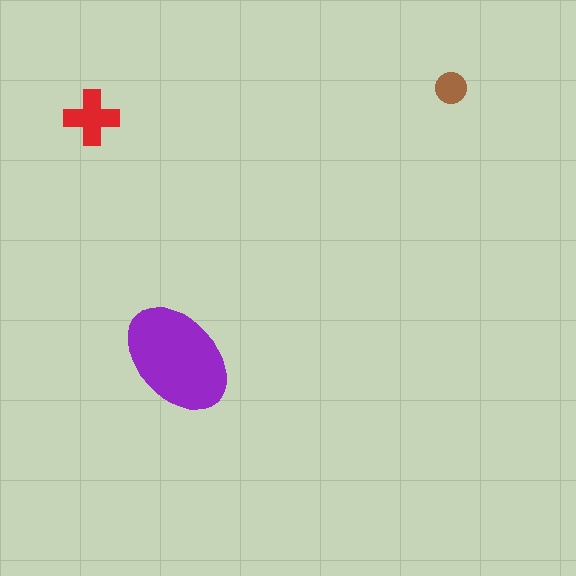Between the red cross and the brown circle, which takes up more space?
The red cross.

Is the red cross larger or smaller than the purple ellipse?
Smaller.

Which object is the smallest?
The brown circle.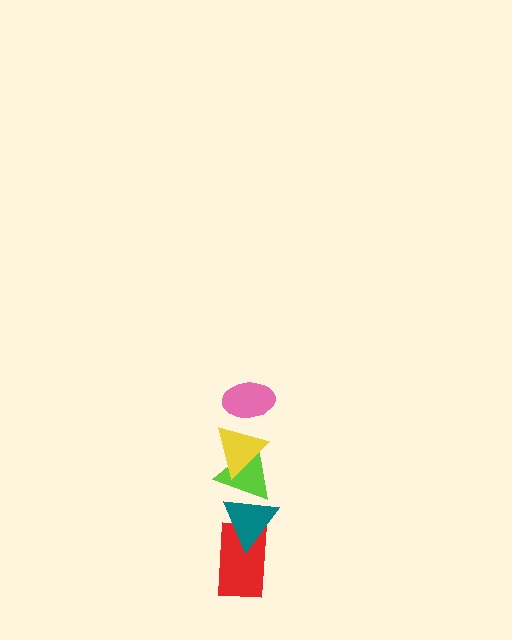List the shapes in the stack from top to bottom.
From top to bottom: the pink ellipse, the yellow triangle, the lime triangle, the teal triangle, the red rectangle.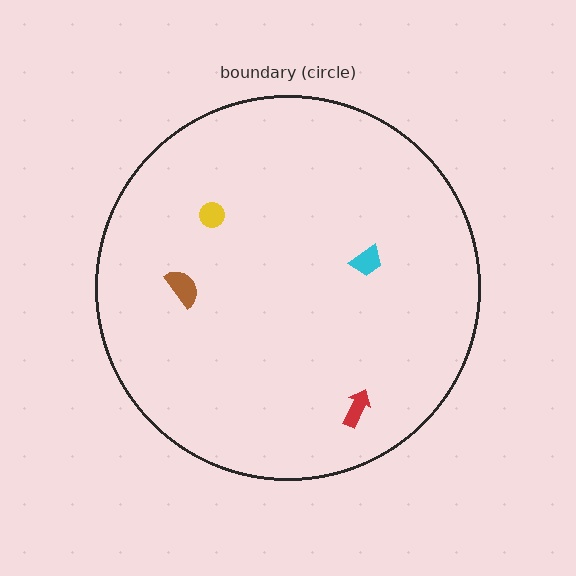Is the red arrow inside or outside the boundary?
Inside.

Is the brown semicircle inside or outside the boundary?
Inside.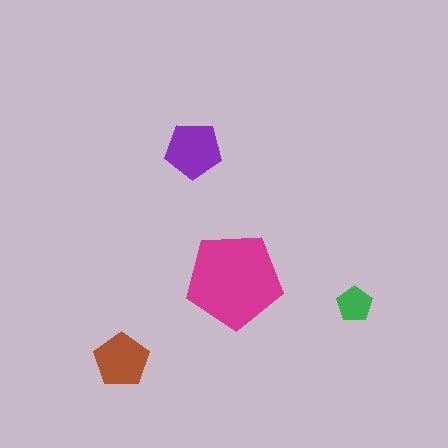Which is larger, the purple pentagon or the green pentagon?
The purple one.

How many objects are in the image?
There are 4 objects in the image.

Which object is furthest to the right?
The green pentagon is rightmost.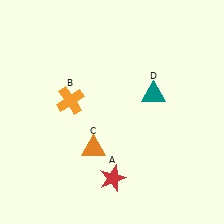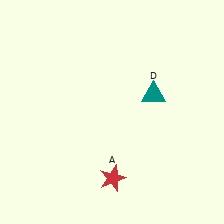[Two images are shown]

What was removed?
The orange cross (B), the orange triangle (C) were removed in Image 2.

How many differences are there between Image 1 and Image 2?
There are 2 differences between the two images.